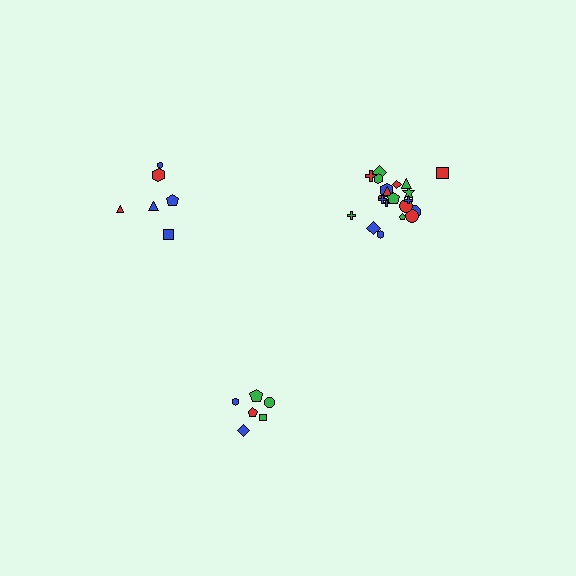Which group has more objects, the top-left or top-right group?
The top-right group.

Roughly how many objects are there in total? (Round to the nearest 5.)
Roughly 35 objects in total.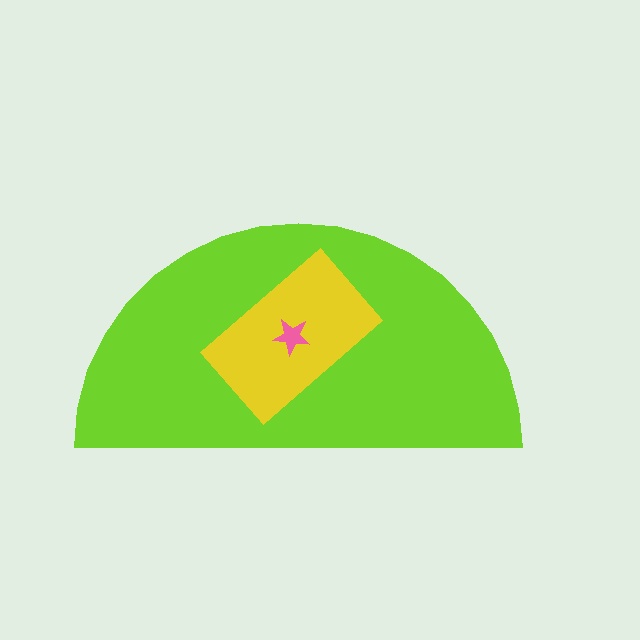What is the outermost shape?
The lime semicircle.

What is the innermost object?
The pink star.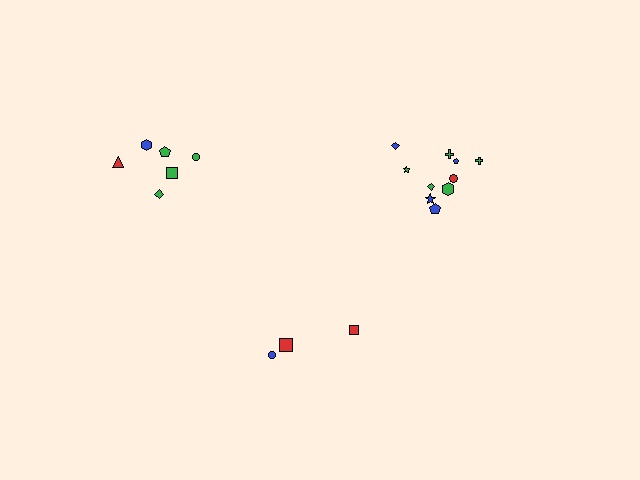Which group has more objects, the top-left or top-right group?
The top-right group.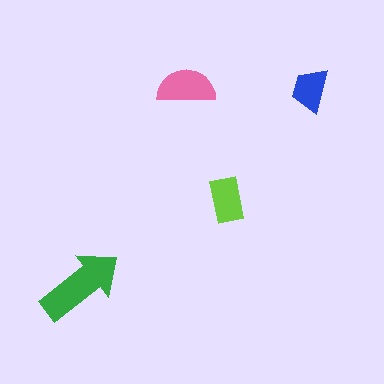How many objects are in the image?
There are 4 objects in the image.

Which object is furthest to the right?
The blue trapezoid is rightmost.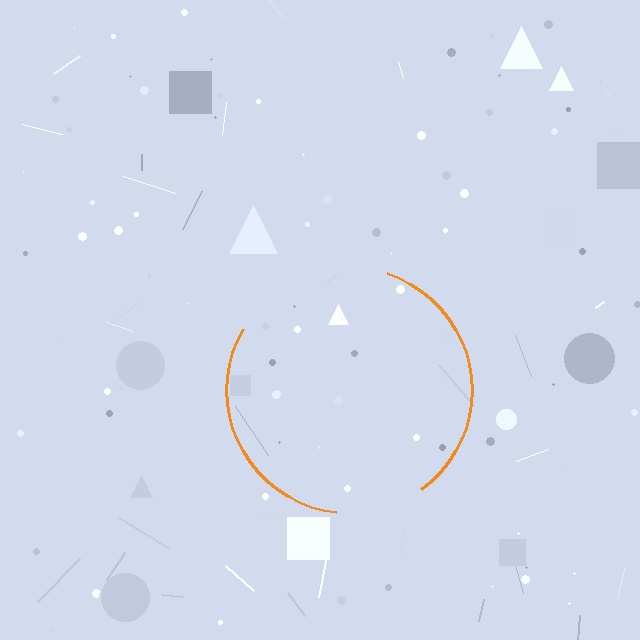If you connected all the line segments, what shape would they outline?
They would outline a circle.